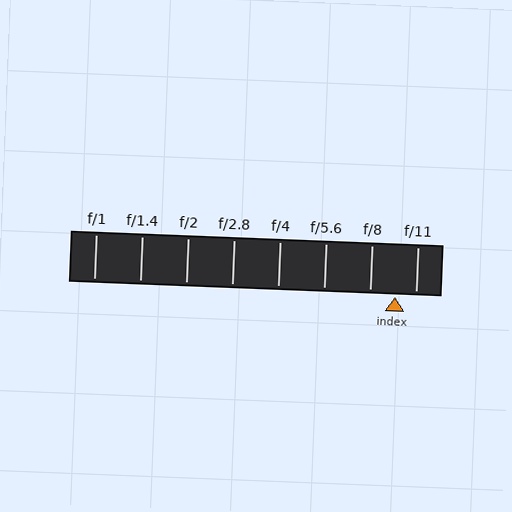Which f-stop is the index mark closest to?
The index mark is closest to f/11.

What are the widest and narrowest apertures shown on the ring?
The widest aperture shown is f/1 and the narrowest is f/11.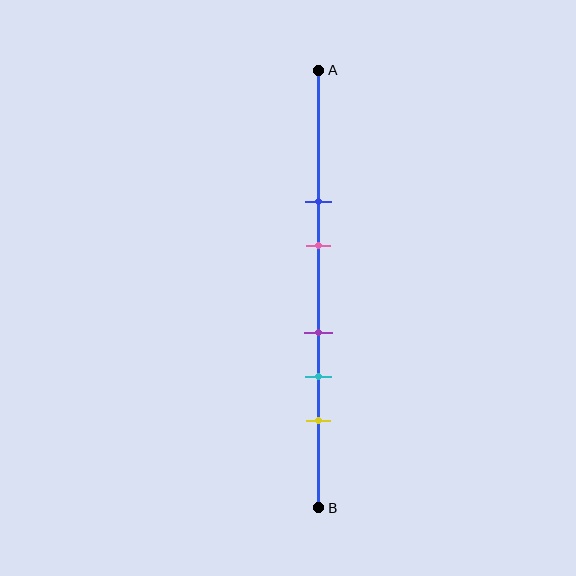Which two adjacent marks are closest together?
The purple and cyan marks are the closest adjacent pair.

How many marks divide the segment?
There are 5 marks dividing the segment.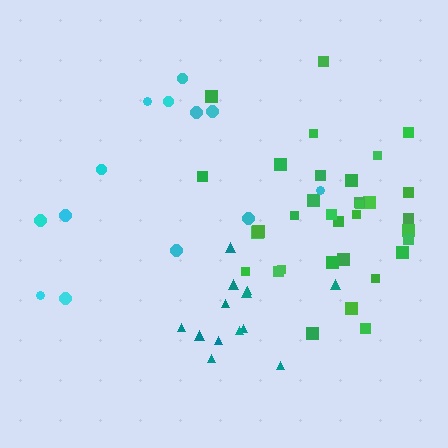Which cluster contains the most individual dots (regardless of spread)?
Green (33).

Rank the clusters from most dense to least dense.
green, teal, cyan.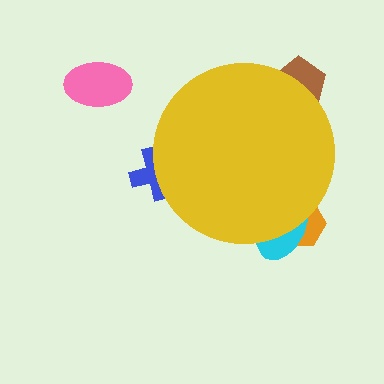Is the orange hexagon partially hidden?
Yes, the orange hexagon is partially hidden behind the yellow circle.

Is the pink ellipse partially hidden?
No, the pink ellipse is fully visible.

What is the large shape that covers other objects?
A yellow circle.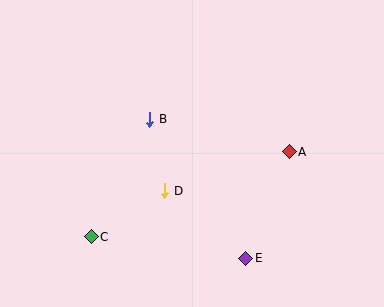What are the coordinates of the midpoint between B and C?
The midpoint between B and C is at (120, 178).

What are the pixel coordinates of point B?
Point B is at (150, 119).